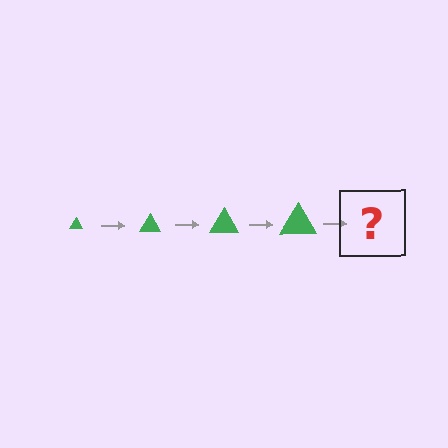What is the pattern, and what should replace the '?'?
The pattern is that the triangle gets progressively larger each step. The '?' should be a green triangle, larger than the previous one.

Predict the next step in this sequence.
The next step is a green triangle, larger than the previous one.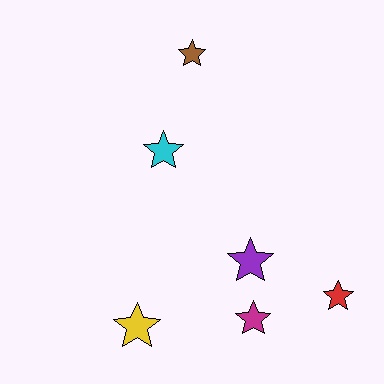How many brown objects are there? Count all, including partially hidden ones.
There is 1 brown object.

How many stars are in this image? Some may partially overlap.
There are 6 stars.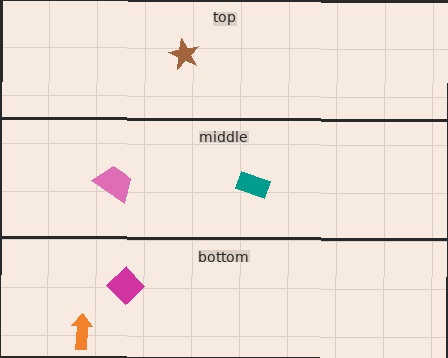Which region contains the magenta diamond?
The bottom region.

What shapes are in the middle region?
The pink trapezoid, the teal rectangle.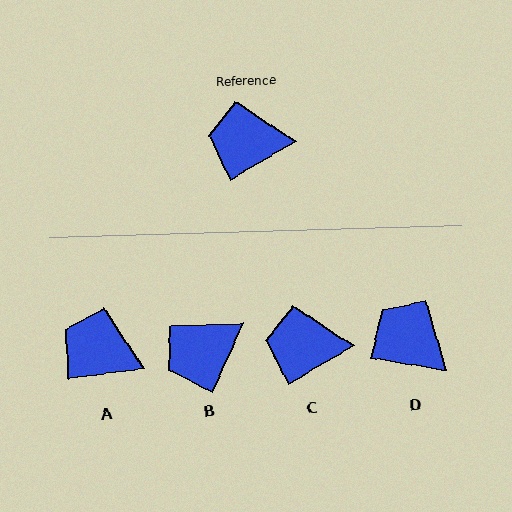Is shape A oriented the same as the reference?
No, it is off by about 23 degrees.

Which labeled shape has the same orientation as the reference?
C.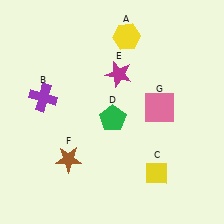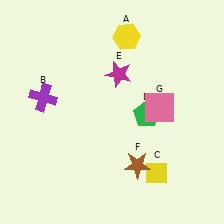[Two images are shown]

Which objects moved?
The objects that moved are: the green pentagon (D), the brown star (F).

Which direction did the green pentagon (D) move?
The green pentagon (D) moved right.